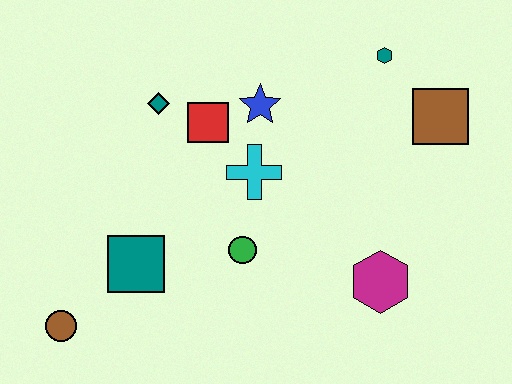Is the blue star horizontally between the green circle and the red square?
No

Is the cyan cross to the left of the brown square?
Yes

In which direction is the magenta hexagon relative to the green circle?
The magenta hexagon is to the right of the green circle.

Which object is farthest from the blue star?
The brown circle is farthest from the blue star.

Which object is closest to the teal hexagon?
The brown square is closest to the teal hexagon.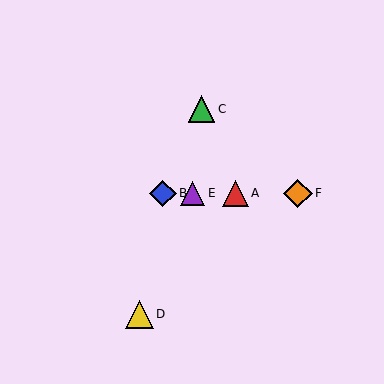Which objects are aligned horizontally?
Objects A, B, E, F are aligned horizontally.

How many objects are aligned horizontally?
4 objects (A, B, E, F) are aligned horizontally.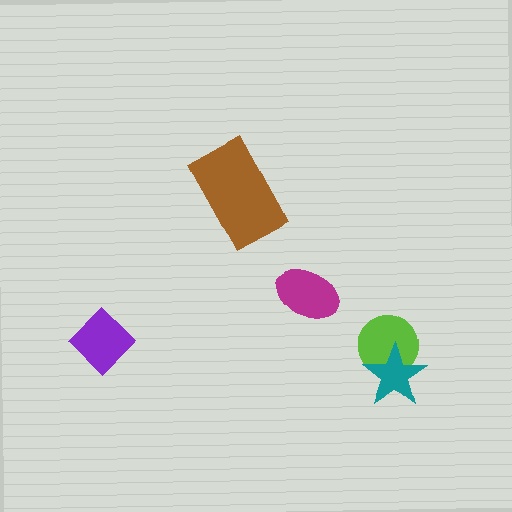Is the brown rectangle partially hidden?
No, no other shape covers it.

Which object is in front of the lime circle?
The teal star is in front of the lime circle.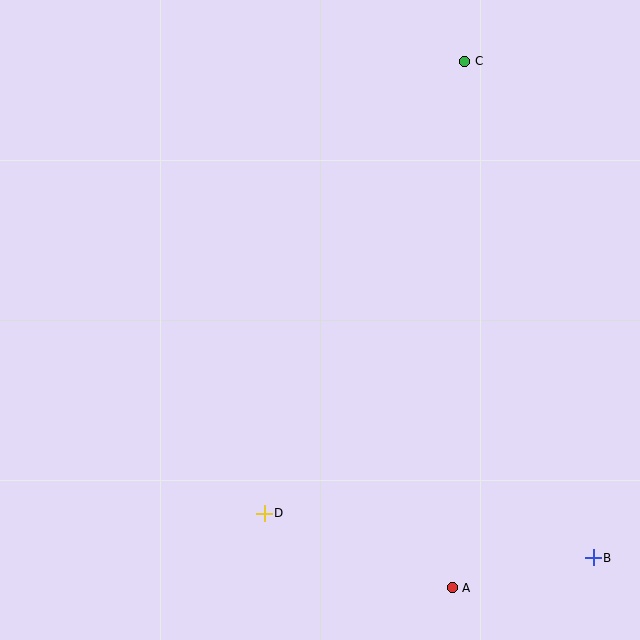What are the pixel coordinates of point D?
Point D is at (264, 513).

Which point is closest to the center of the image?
Point D at (264, 513) is closest to the center.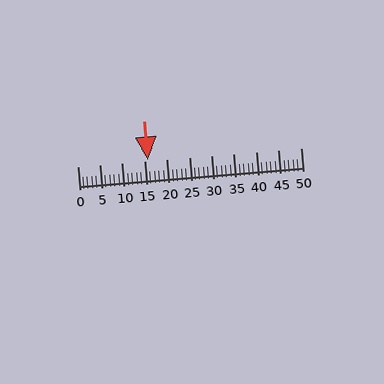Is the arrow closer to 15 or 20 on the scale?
The arrow is closer to 15.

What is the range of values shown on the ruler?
The ruler shows values from 0 to 50.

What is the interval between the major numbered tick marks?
The major tick marks are spaced 5 units apart.